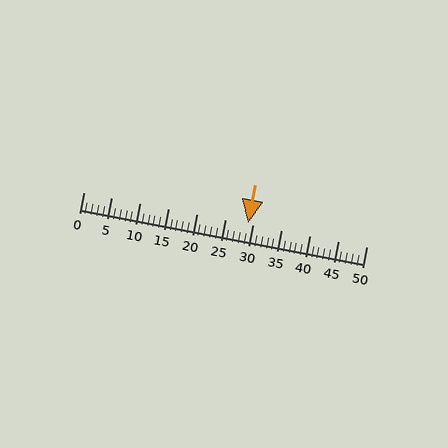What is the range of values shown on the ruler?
The ruler shows values from 0 to 50.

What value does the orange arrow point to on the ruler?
The orange arrow points to approximately 29.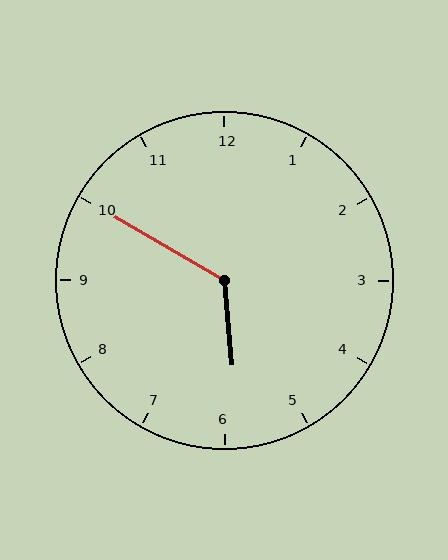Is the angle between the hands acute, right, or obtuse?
It is obtuse.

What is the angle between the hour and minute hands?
Approximately 125 degrees.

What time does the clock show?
5:50.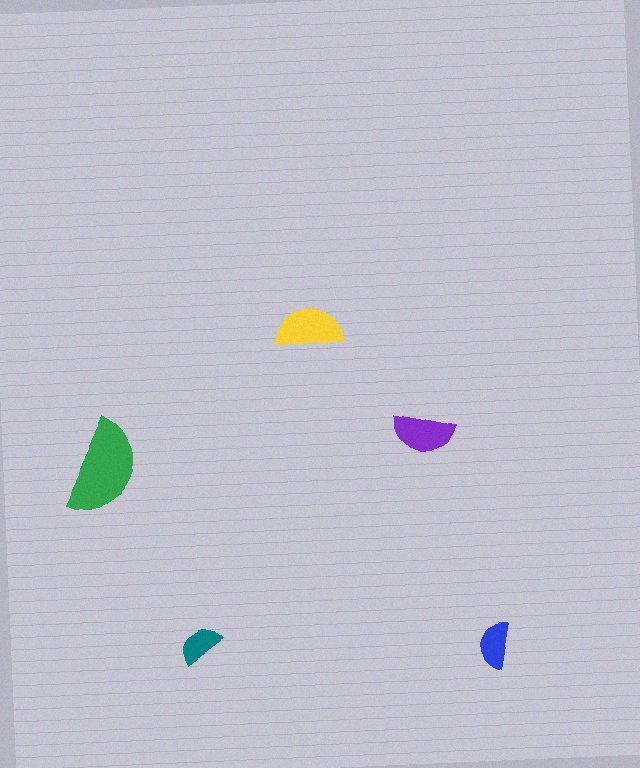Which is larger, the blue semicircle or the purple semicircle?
The purple one.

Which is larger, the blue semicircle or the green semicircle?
The green one.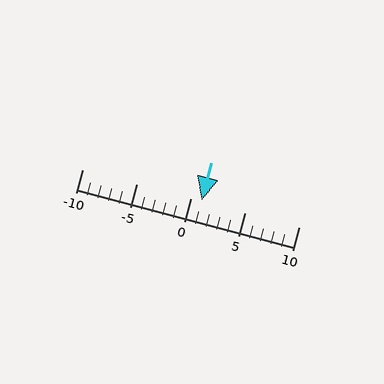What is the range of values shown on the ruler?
The ruler shows values from -10 to 10.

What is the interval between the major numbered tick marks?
The major tick marks are spaced 5 units apart.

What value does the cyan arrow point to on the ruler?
The cyan arrow points to approximately 1.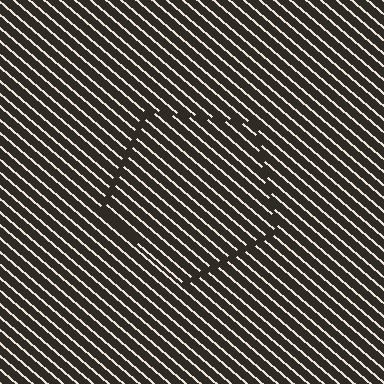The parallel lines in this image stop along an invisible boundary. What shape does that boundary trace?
An illusory pentagon. The interior of the shape contains the same grating, shifted by half a period — the contour is defined by the phase discontinuity where line-ends from the inner and outer gratings abut.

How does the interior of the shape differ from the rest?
The interior of the shape contains the same grating, shifted by half a period — the contour is defined by the phase discontinuity where line-ends from the inner and outer gratings abut.